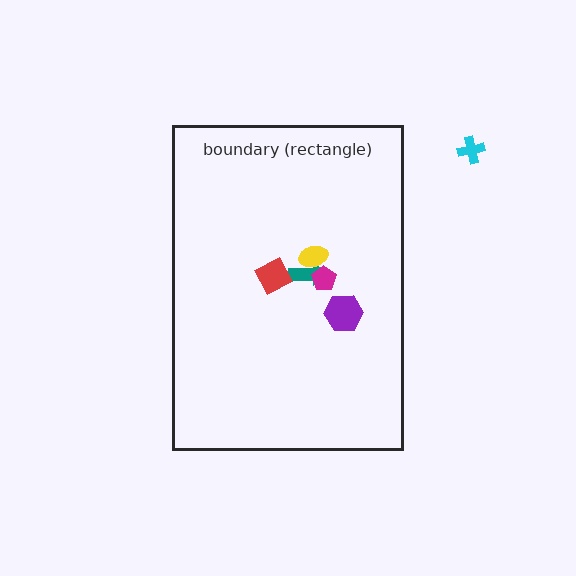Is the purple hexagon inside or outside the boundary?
Inside.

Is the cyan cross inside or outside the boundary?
Outside.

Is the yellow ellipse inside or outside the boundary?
Inside.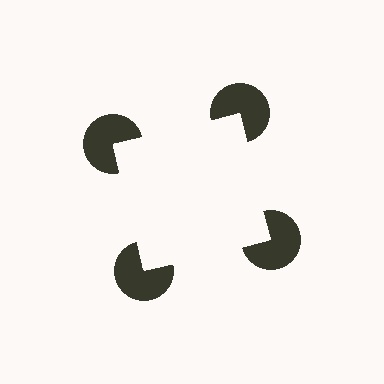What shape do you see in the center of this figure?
An illusory square — its edges are inferred from the aligned wedge cuts in the pac-man discs, not physically drawn.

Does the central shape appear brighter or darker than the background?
It typically appears slightly brighter than the background, even though no actual brightness change is drawn.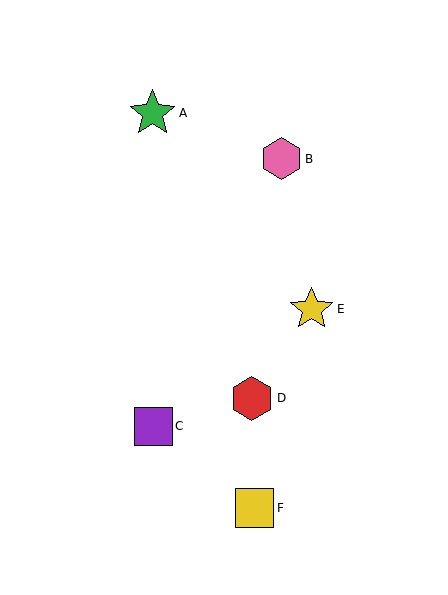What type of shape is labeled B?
Shape B is a pink hexagon.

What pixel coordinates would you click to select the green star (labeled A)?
Click at (152, 113) to select the green star A.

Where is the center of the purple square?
The center of the purple square is at (153, 426).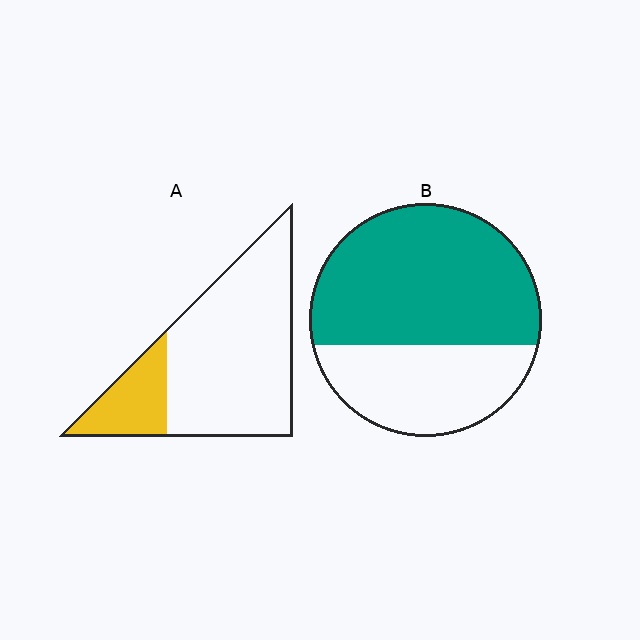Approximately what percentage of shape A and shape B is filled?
A is approximately 20% and B is approximately 65%.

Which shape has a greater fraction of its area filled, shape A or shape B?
Shape B.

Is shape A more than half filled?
No.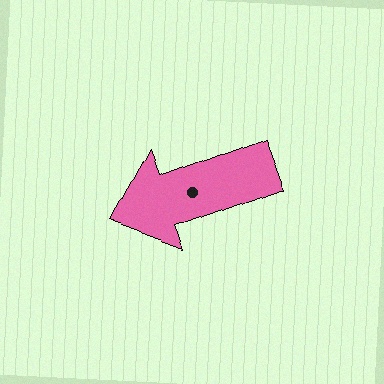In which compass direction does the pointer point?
West.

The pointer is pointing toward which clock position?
Roughly 8 o'clock.